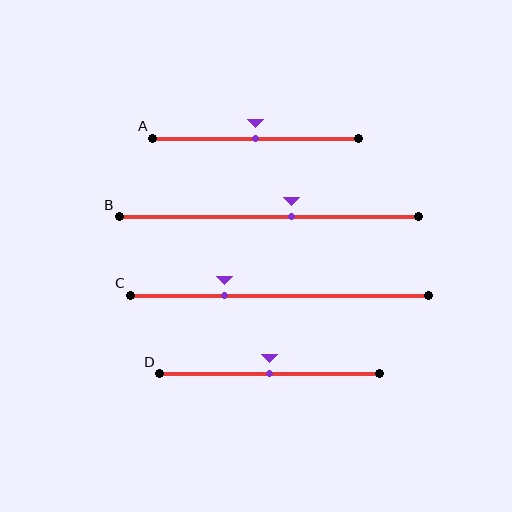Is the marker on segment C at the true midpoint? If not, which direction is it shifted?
No, the marker on segment C is shifted to the left by about 18% of the segment length.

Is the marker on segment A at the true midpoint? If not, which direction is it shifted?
Yes, the marker on segment A is at the true midpoint.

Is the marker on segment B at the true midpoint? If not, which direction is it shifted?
No, the marker on segment B is shifted to the right by about 8% of the segment length.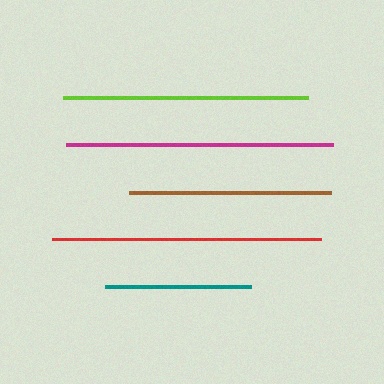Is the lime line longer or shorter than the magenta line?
The magenta line is longer than the lime line.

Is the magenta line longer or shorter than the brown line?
The magenta line is longer than the brown line.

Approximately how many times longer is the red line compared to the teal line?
The red line is approximately 1.8 times the length of the teal line.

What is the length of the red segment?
The red segment is approximately 269 pixels long.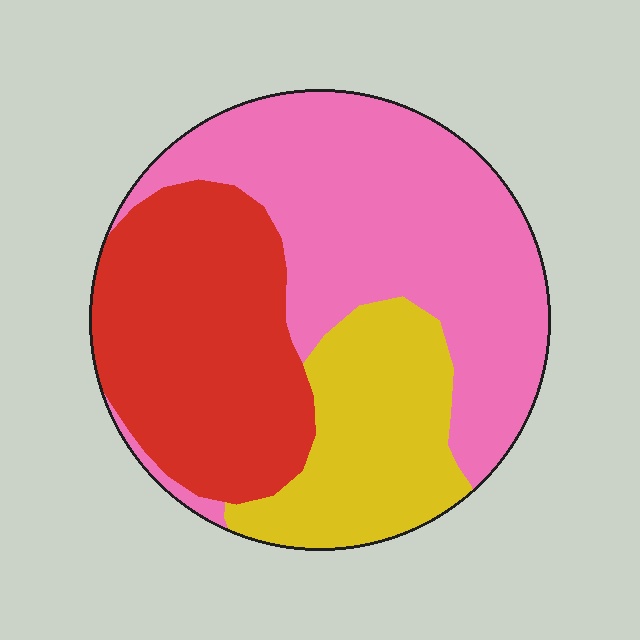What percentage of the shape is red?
Red covers 33% of the shape.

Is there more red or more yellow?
Red.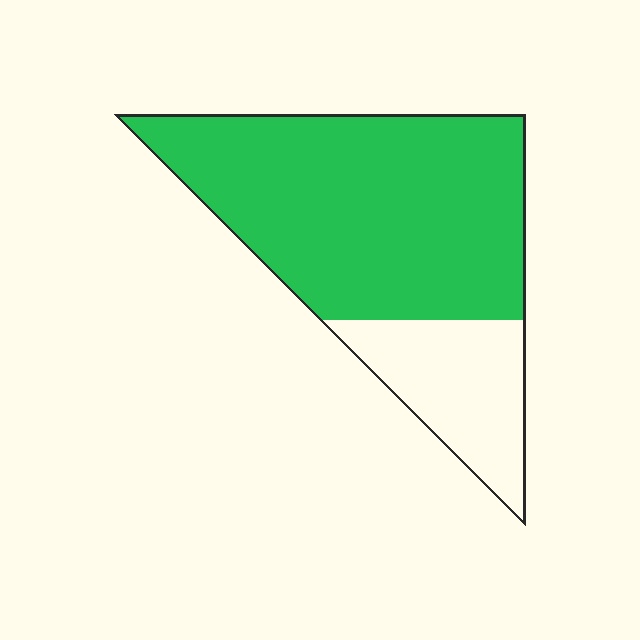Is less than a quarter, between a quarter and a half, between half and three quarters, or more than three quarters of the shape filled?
Between half and three quarters.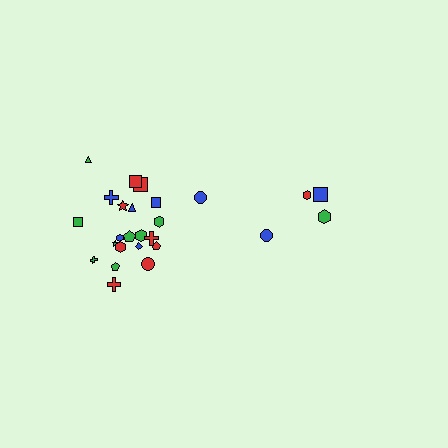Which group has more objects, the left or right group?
The left group.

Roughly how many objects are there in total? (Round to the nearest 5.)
Roughly 25 objects in total.